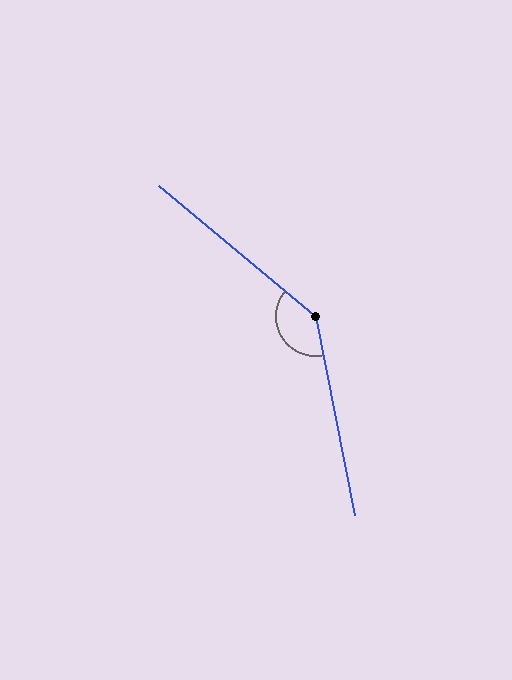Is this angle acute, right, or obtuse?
It is obtuse.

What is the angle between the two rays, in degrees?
Approximately 141 degrees.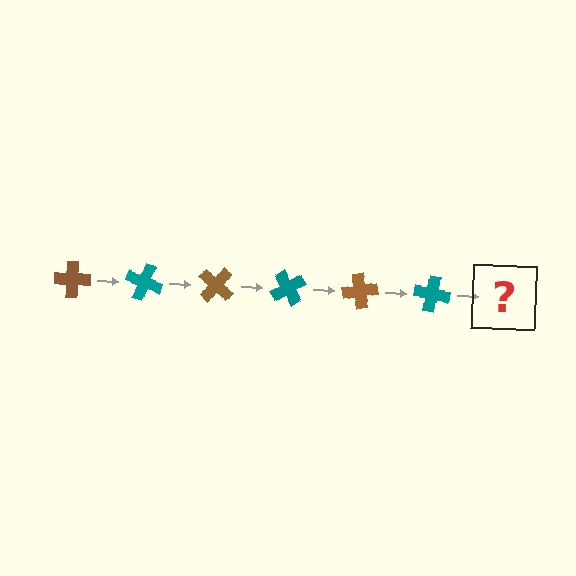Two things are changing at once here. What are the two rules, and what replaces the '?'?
The two rules are that it rotates 20 degrees each step and the color cycles through brown and teal. The '?' should be a brown cross, rotated 120 degrees from the start.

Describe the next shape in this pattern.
It should be a brown cross, rotated 120 degrees from the start.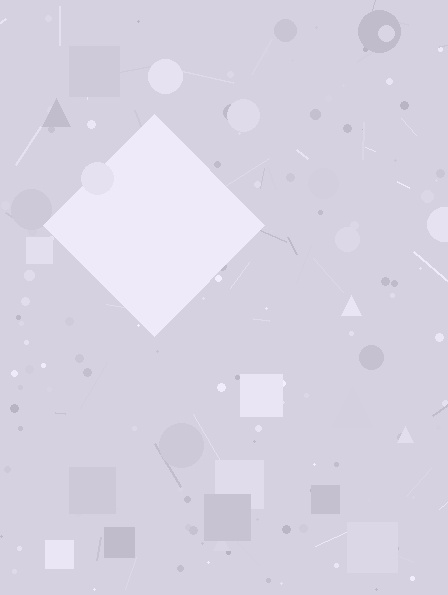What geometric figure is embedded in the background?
A diamond is embedded in the background.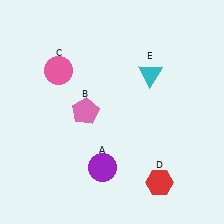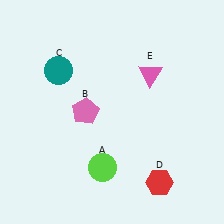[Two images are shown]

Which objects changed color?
A changed from purple to lime. C changed from pink to teal. E changed from cyan to pink.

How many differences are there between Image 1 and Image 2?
There are 3 differences between the two images.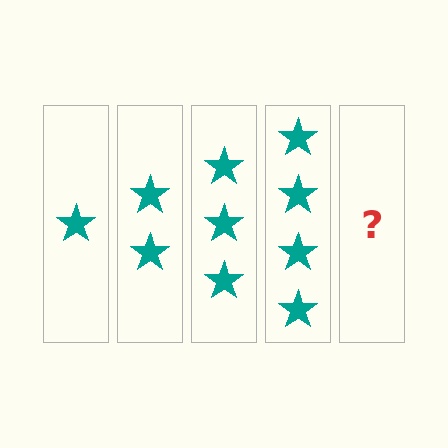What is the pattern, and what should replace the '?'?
The pattern is that each step adds one more star. The '?' should be 5 stars.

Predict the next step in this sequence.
The next step is 5 stars.